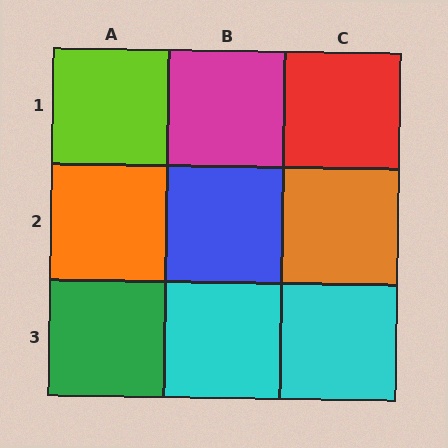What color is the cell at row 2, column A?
Orange.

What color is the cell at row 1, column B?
Magenta.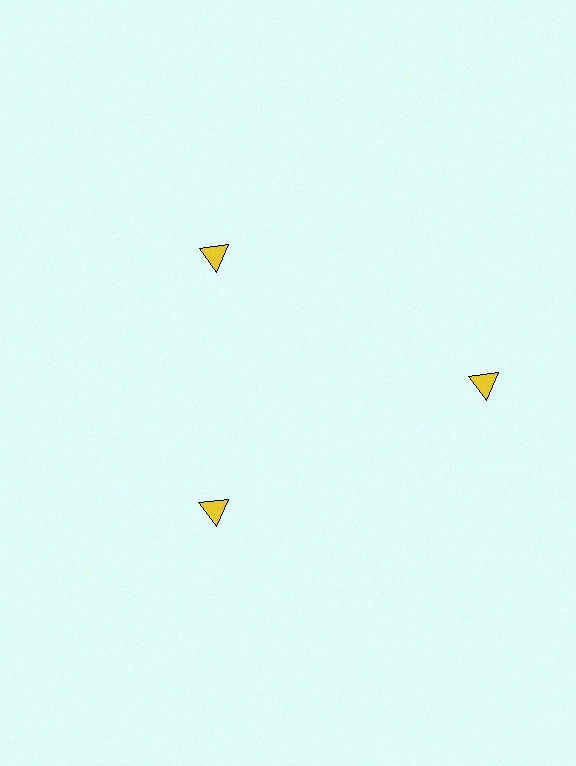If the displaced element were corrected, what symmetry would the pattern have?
It would have 3-fold rotational symmetry — the pattern would map onto itself every 120 degrees.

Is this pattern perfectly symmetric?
No. The 3 yellow triangles are arranged in a ring, but one element near the 3 o'clock position is pushed outward from the center, breaking the 3-fold rotational symmetry.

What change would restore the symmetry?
The symmetry would be restored by moving it inward, back onto the ring so that all 3 triangles sit at equal angles and equal distance from the center.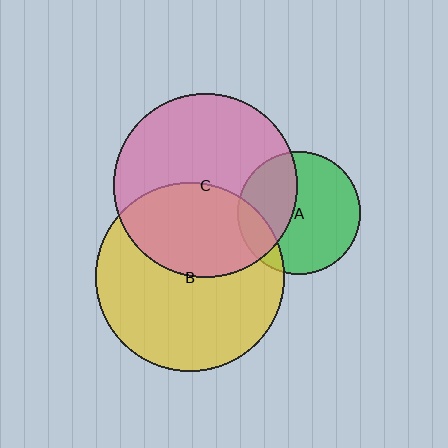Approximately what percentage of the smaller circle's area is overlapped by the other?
Approximately 40%.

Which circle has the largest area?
Circle B (yellow).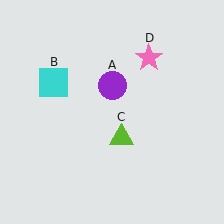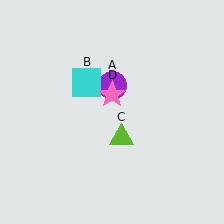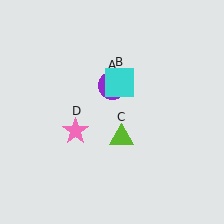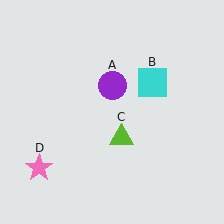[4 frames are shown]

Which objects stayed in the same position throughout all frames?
Purple circle (object A) and lime triangle (object C) remained stationary.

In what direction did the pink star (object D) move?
The pink star (object D) moved down and to the left.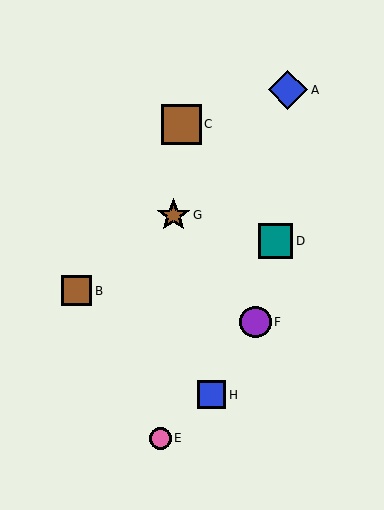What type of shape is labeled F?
Shape F is a purple circle.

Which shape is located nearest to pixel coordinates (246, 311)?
The purple circle (labeled F) at (255, 322) is nearest to that location.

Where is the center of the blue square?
The center of the blue square is at (212, 395).